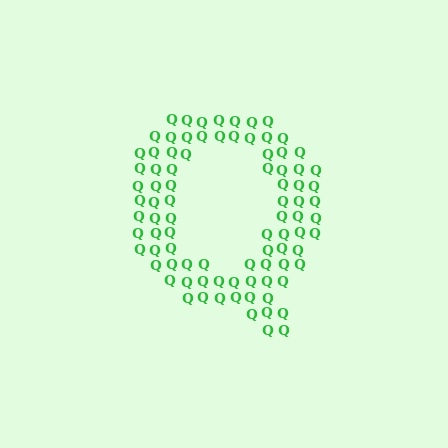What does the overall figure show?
The overall figure shows the letter Q.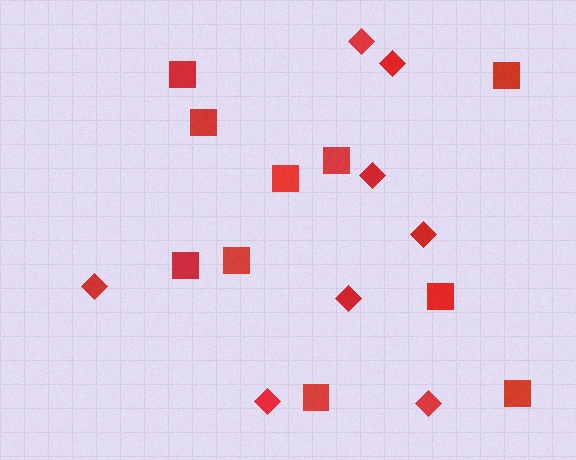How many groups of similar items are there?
There are 2 groups: one group of diamonds (8) and one group of squares (10).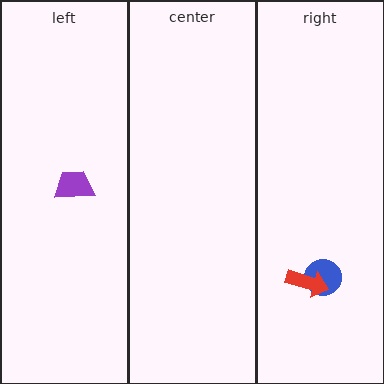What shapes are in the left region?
The purple trapezoid.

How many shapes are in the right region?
2.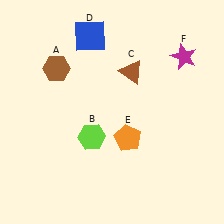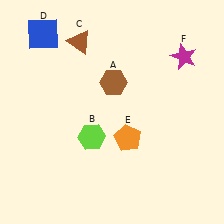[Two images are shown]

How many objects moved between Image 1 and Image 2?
3 objects moved between the two images.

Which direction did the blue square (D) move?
The blue square (D) moved left.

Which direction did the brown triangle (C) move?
The brown triangle (C) moved left.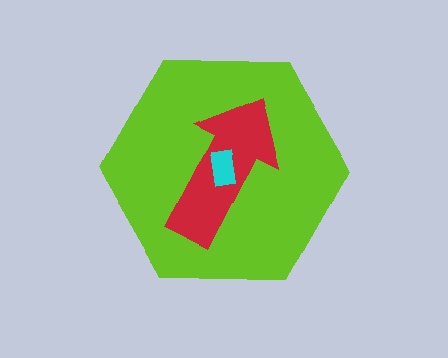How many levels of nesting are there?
3.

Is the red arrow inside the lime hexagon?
Yes.